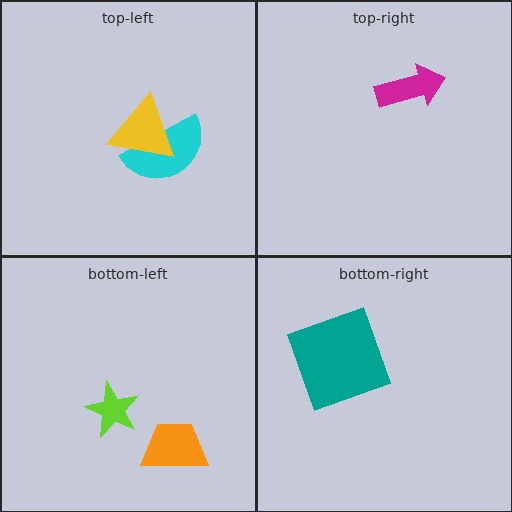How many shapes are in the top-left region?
2.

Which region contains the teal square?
The bottom-right region.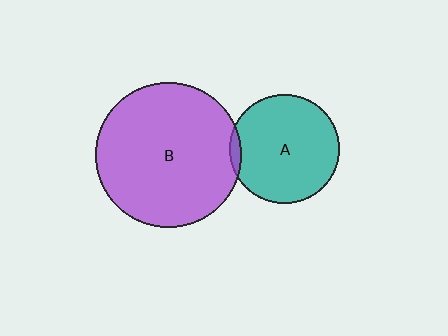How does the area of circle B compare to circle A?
Approximately 1.8 times.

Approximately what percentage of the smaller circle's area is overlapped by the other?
Approximately 5%.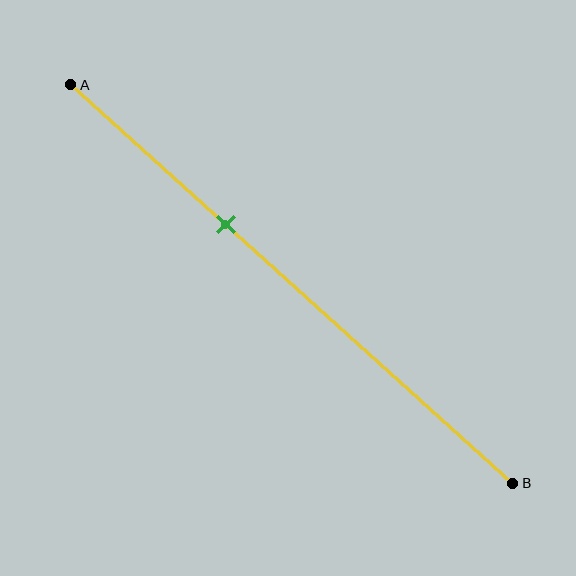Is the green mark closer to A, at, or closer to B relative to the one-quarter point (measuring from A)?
The green mark is closer to point B than the one-quarter point of segment AB.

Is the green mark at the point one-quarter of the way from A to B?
No, the mark is at about 35% from A, not at the 25% one-quarter point.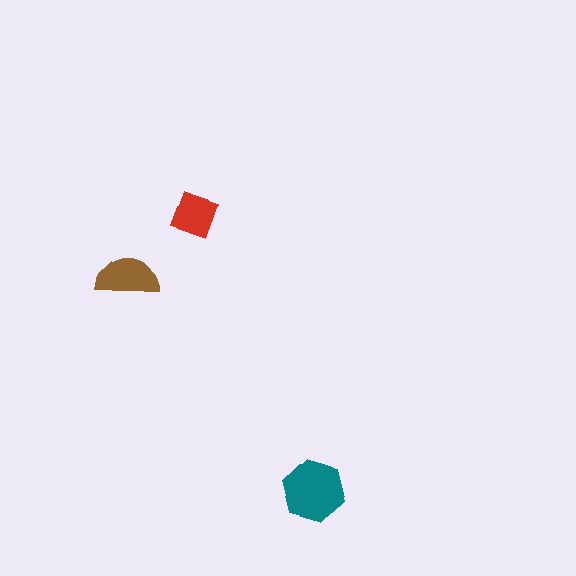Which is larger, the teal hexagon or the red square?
The teal hexagon.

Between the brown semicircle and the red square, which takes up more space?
The brown semicircle.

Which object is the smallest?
The red square.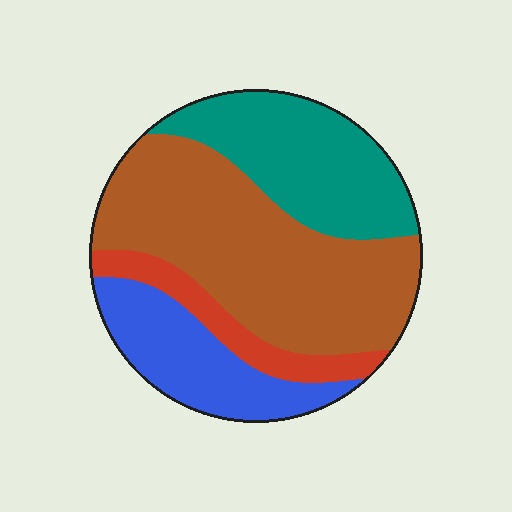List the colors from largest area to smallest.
From largest to smallest: brown, teal, blue, red.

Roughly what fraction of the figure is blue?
Blue covers roughly 20% of the figure.